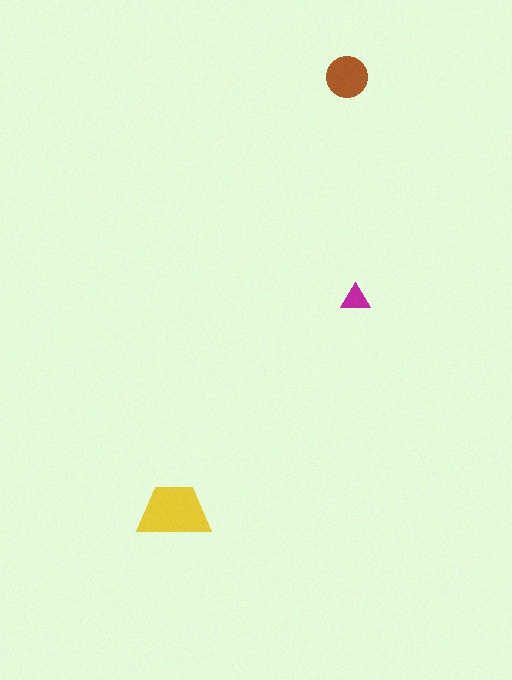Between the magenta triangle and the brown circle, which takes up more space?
The brown circle.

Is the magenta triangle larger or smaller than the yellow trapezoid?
Smaller.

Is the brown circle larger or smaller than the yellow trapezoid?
Smaller.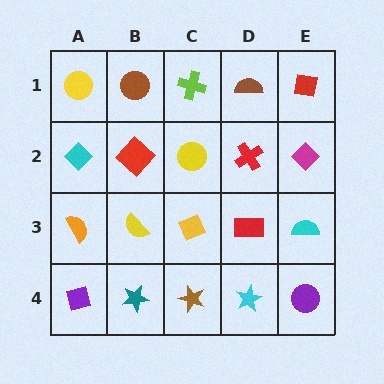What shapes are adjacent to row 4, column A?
An orange semicircle (row 3, column A), a teal star (row 4, column B).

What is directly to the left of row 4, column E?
A cyan star.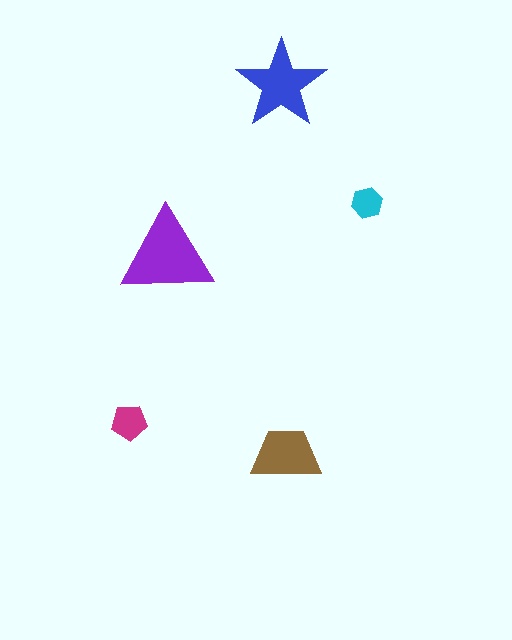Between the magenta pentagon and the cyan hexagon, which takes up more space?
The magenta pentagon.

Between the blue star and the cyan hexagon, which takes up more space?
The blue star.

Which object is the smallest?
The cyan hexagon.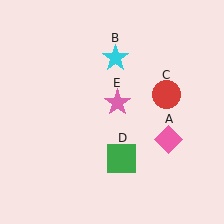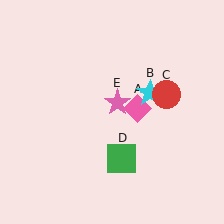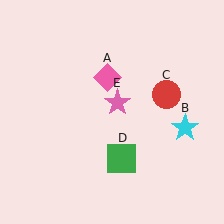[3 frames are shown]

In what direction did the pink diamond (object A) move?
The pink diamond (object A) moved up and to the left.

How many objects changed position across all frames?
2 objects changed position: pink diamond (object A), cyan star (object B).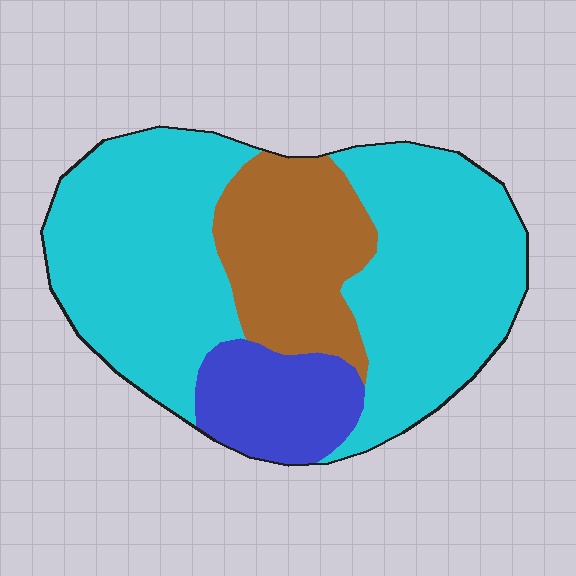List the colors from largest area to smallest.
From largest to smallest: cyan, brown, blue.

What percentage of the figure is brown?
Brown takes up about one fifth (1/5) of the figure.